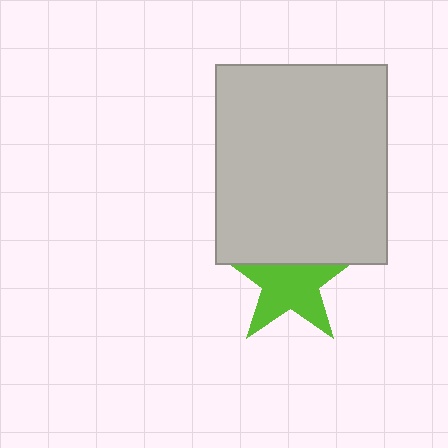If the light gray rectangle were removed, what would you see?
You would see the complete lime star.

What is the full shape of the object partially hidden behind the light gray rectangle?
The partially hidden object is a lime star.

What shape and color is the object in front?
The object in front is a light gray rectangle.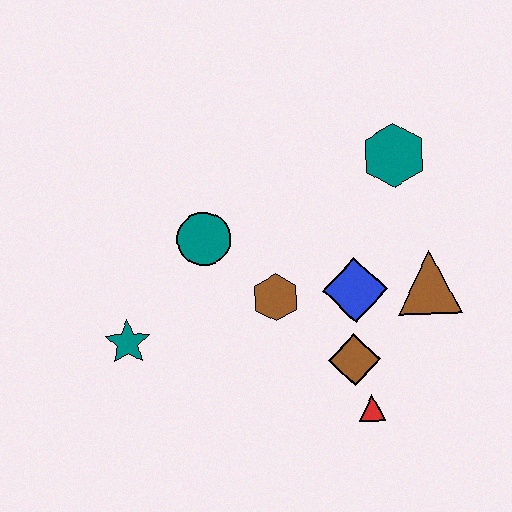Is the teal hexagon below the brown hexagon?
No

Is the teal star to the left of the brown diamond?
Yes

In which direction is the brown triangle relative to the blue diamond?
The brown triangle is to the right of the blue diamond.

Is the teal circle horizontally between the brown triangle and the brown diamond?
No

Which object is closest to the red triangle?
The brown diamond is closest to the red triangle.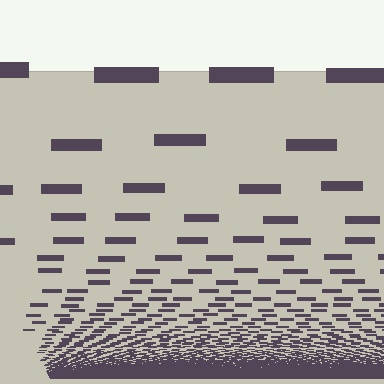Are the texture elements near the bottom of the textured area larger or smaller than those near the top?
Smaller. The gradient is inverted — elements near the bottom are smaller and denser.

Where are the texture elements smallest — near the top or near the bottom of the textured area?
Near the bottom.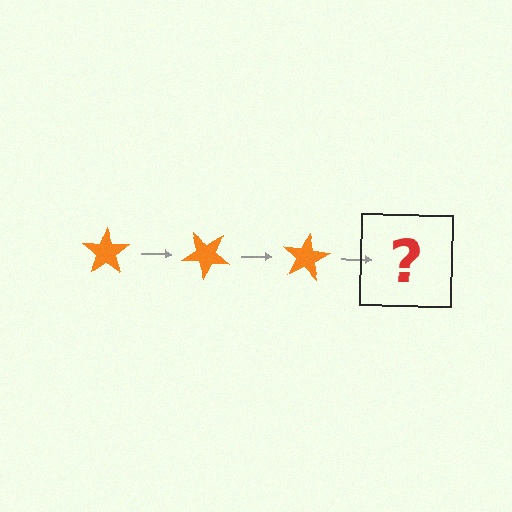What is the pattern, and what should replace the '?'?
The pattern is that the star rotates 40 degrees each step. The '?' should be an orange star rotated 120 degrees.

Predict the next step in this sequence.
The next step is an orange star rotated 120 degrees.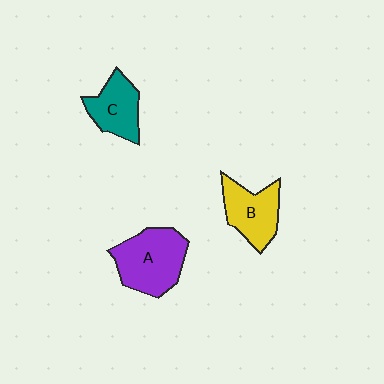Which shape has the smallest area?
Shape C (teal).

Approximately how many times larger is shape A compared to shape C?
Approximately 1.5 times.